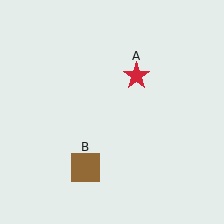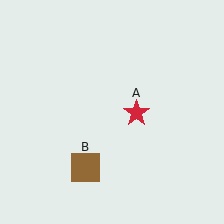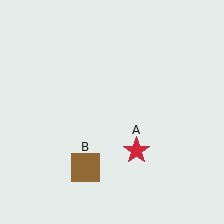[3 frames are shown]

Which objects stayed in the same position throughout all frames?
Brown square (object B) remained stationary.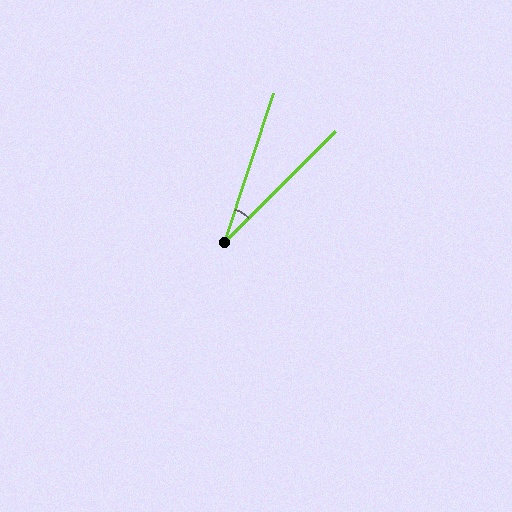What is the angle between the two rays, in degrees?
Approximately 27 degrees.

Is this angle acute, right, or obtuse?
It is acute.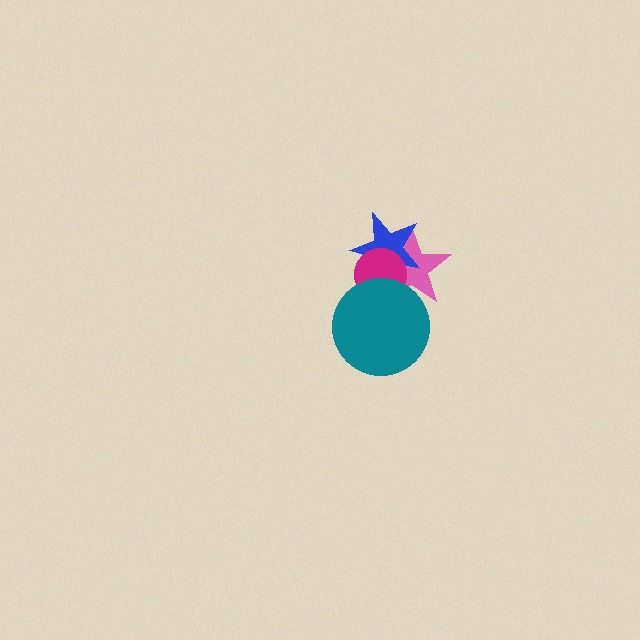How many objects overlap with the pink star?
3 objects overlap with the pink star.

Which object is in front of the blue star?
The magenta circle is in front of the blue star.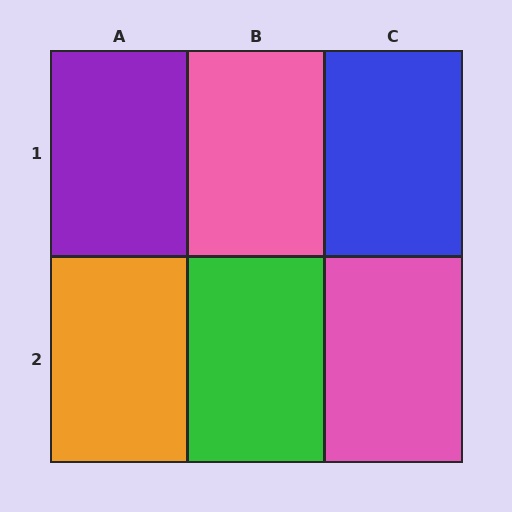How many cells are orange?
1 cell is orange.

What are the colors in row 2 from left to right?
Orange, green, pink.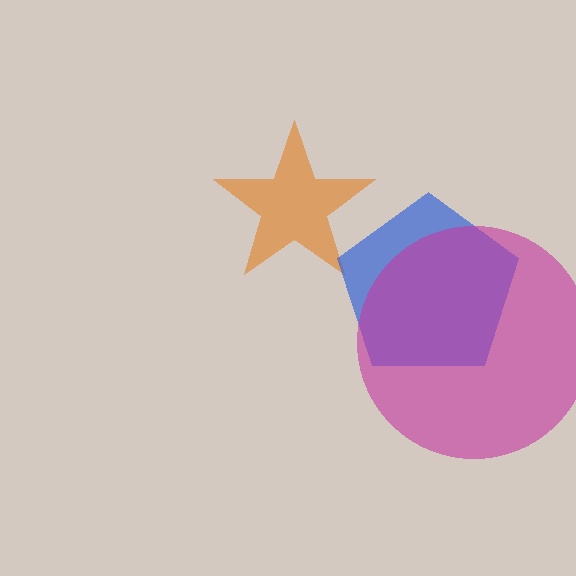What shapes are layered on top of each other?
The layered shapes are: an orange star, a blue pentagon, a magenta circle.